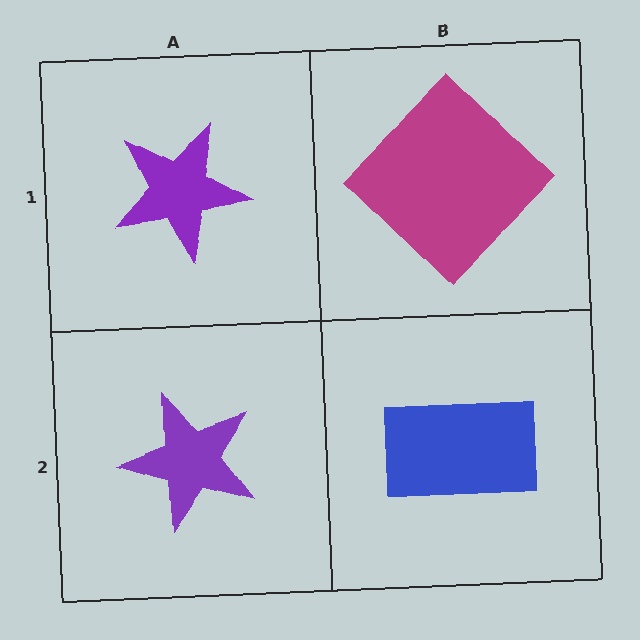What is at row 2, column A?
A purple star.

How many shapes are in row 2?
2 shapes.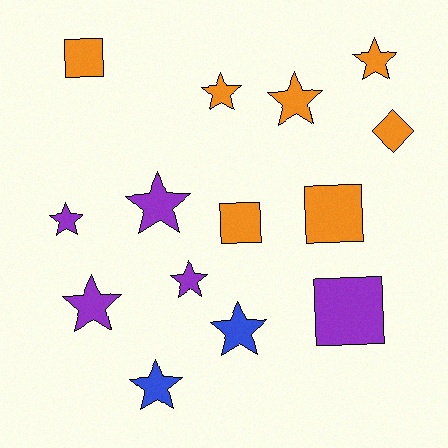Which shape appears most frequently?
Star, with 9 objects.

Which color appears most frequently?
Orange, with 7 objects.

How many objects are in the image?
There are 14 objects.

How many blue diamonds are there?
There are no blue diamonds.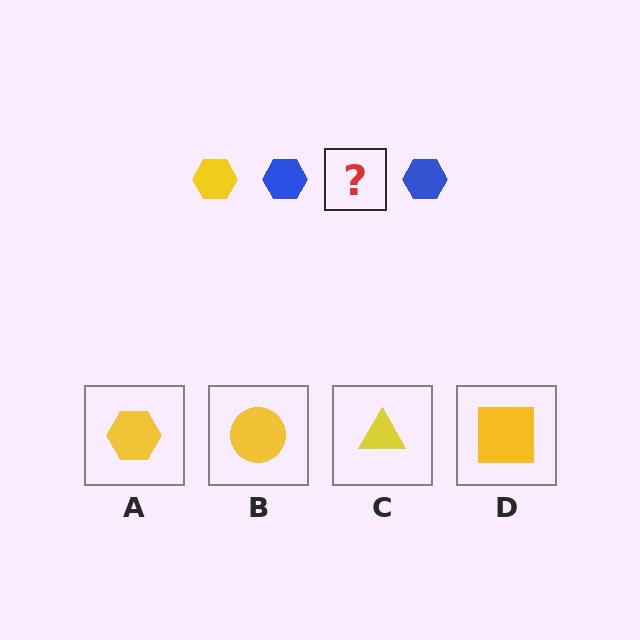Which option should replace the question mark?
Option A.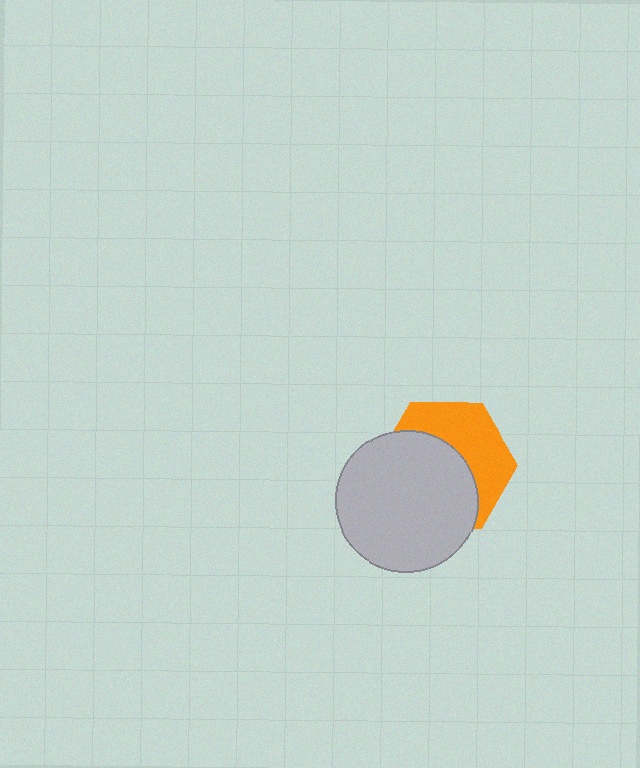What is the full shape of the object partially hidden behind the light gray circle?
The partially hidden object is an orange hexagon.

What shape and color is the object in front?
The object in front is a light gray circle.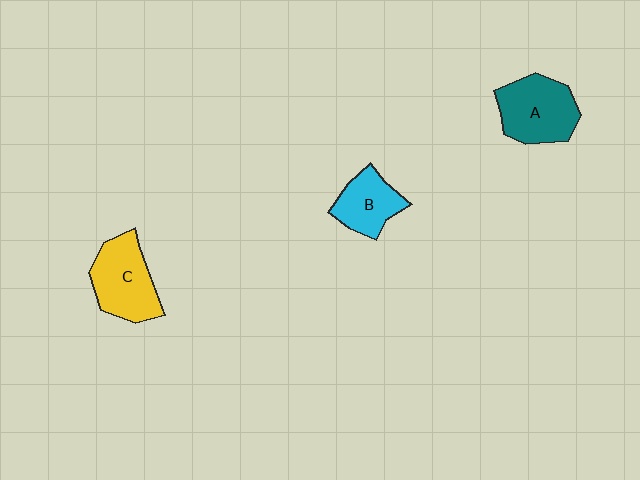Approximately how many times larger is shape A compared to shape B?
Approximately 1.4 times.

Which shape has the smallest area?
Shape B (cyan).